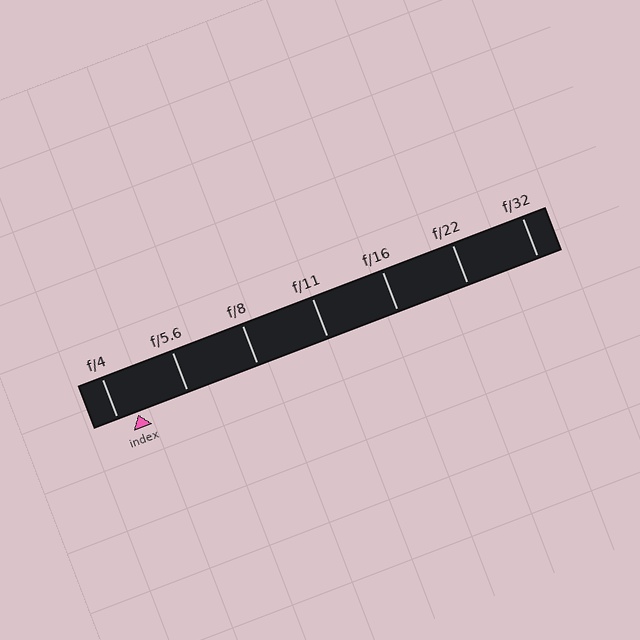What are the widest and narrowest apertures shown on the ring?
The widest aperture shown is f/4 and the narrowest is f/32.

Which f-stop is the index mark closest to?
The index mark is closest to f/4.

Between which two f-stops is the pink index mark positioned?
The index mark is between f/4 and f/5.6.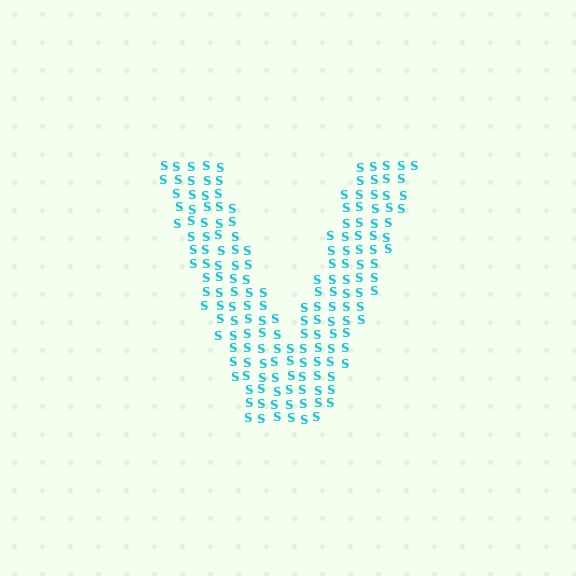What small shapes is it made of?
It is made of small letter S's.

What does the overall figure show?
The overall figure shows the letter V.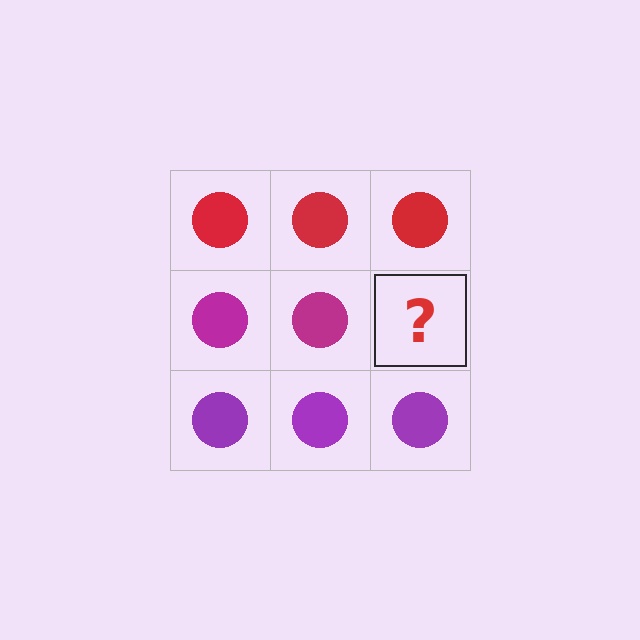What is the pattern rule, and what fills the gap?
The rule is that each row has a consistent color. The gap should be filled with a magenta circle.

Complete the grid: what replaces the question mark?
The question mark should be replaced with a magenta circle.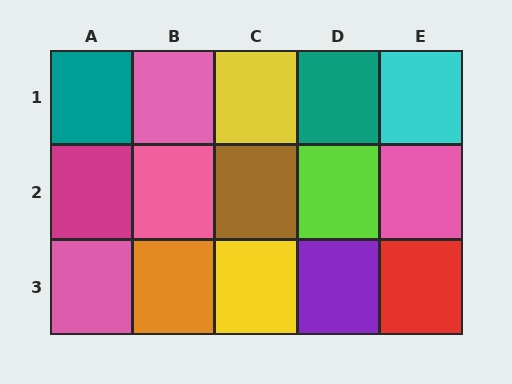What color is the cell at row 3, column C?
Yellow.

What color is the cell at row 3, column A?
Pink.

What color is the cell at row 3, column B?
Orange.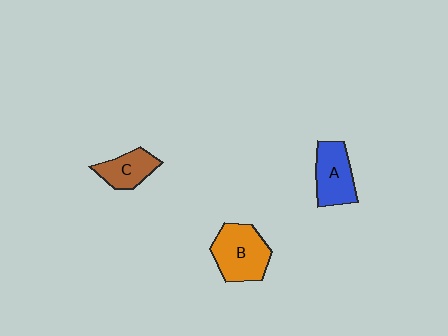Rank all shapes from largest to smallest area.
From largest to smallest: B (orange), A (blue), C (brown).